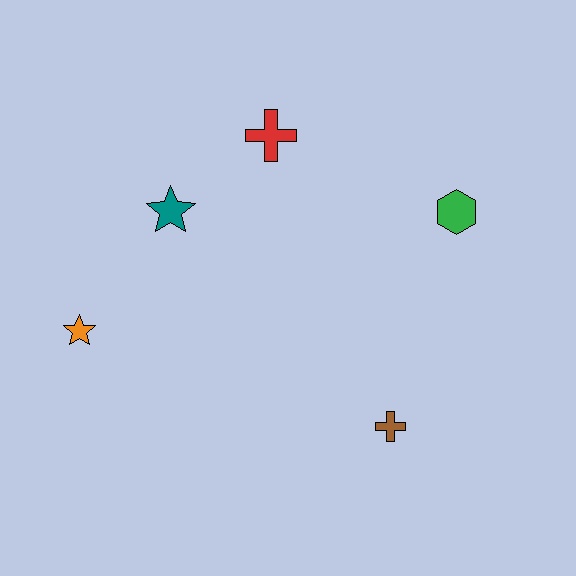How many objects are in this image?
There are 5 objects.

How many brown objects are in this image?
There is 1 brown object.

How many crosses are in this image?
There are 2 crosses.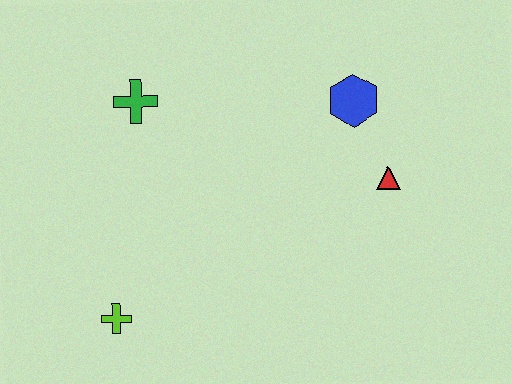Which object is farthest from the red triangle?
The lime cross is farthest from the red triangle.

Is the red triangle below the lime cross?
No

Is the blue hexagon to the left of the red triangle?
Yes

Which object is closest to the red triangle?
The blue hexagon is closest to the red triangle.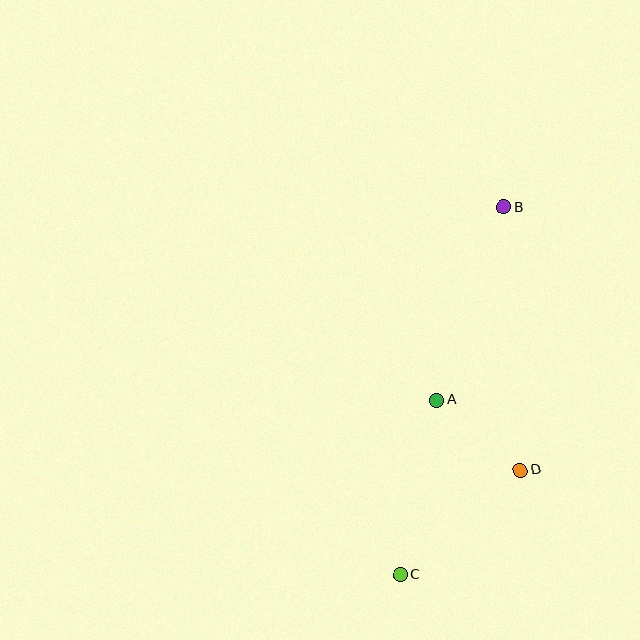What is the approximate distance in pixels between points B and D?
The distance between B and D is approximately 264 pixels.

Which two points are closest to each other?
Points A and D are closest to each other.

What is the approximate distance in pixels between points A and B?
The distance between A and B is approximately 205 pixels.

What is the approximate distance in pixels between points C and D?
The distance between C and D is approximately 159 pixels.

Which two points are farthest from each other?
Points B and C are farthest from each other.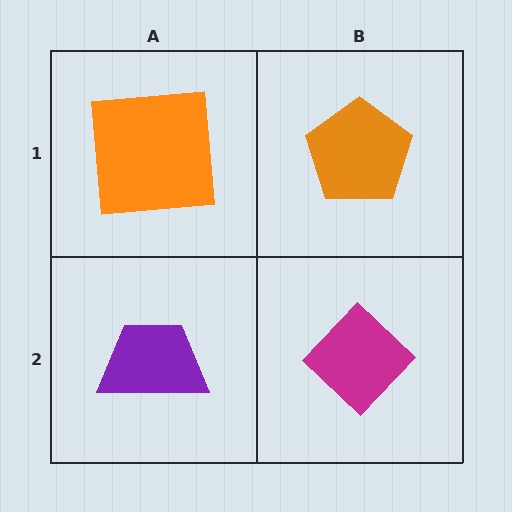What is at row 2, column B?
A magenta diamond.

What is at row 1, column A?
An orange square.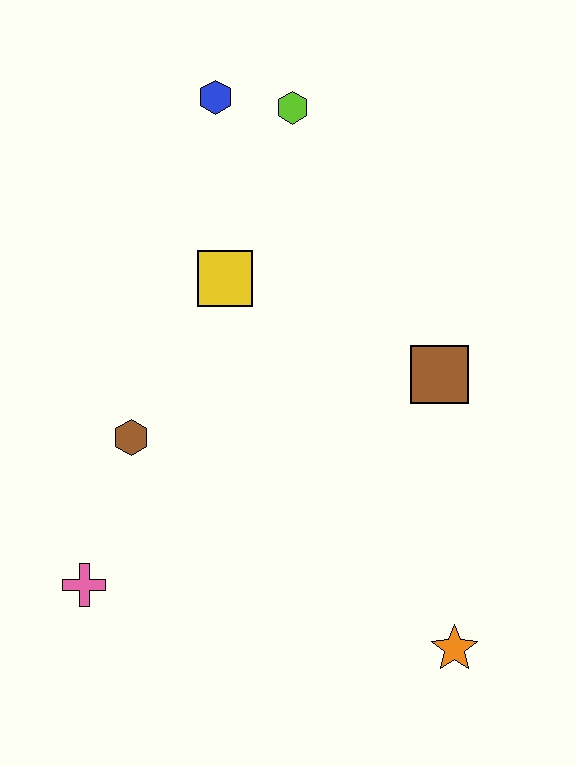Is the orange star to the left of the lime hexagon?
No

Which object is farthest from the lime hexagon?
The orange star is farthest from the lime hexagon.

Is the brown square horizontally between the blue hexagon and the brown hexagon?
No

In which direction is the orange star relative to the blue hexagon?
The orange star is below the blue hexagon.